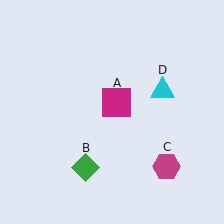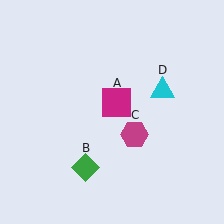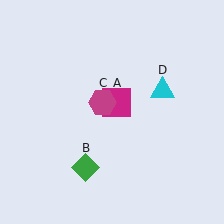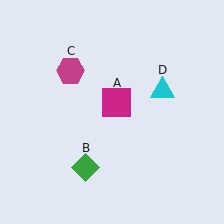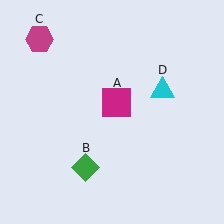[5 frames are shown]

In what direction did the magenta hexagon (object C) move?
The magenta hexagon (object C) moved up and to the left.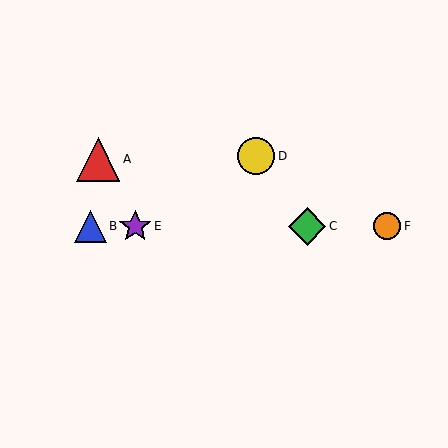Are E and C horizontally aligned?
Yes, both are at y≈226.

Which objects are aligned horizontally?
Objects B, C, E, F are aligned horizontally.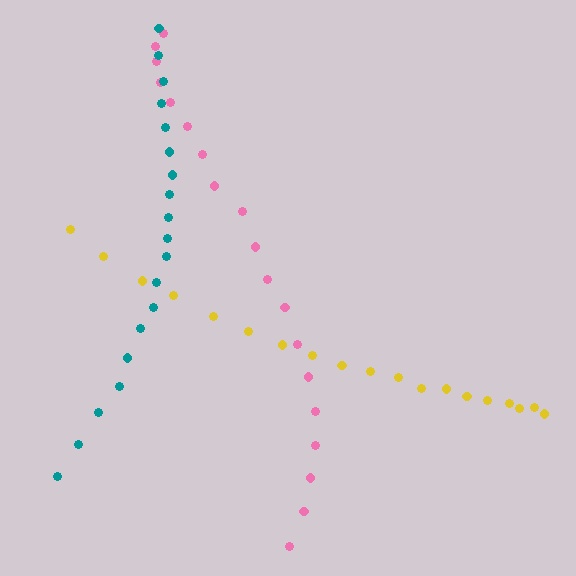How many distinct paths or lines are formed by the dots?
There are 3 distinct paths.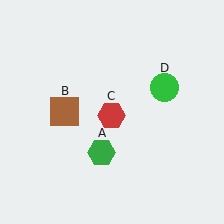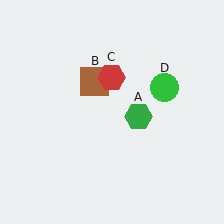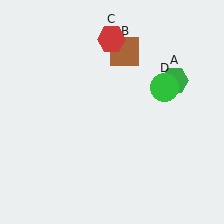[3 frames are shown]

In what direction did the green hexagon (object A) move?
The green hexagon (object A) moved up and to the right.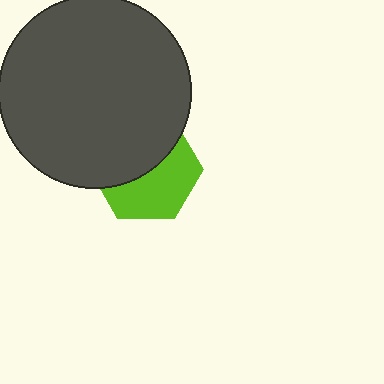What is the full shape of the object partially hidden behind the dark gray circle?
The partially hidden object is a lime hexagon.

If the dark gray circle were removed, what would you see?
You would see the complete lime hexagon.